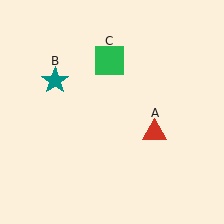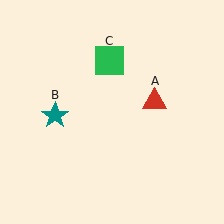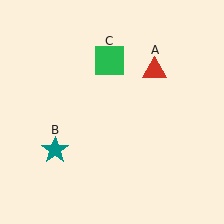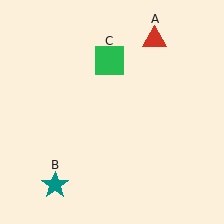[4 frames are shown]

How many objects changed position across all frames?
2 objects changed position: red triangle (object A), teal star (object B).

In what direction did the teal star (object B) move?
The teal star (object B) moved down.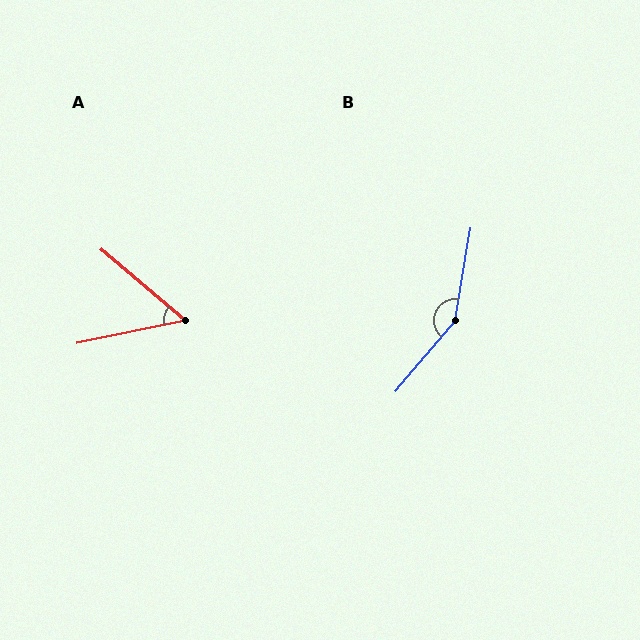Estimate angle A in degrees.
Approximately 52 degrees.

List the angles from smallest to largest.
A (52°), B (149°).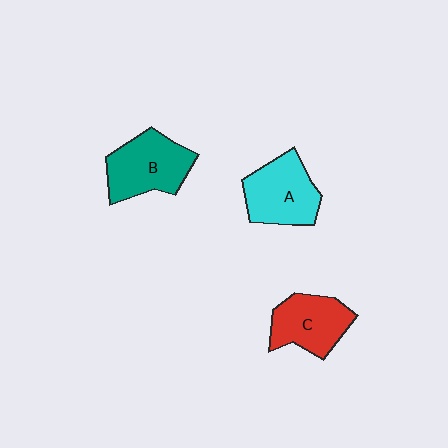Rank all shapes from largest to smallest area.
From largest to smallest: B (teal), A (cyan), C (red).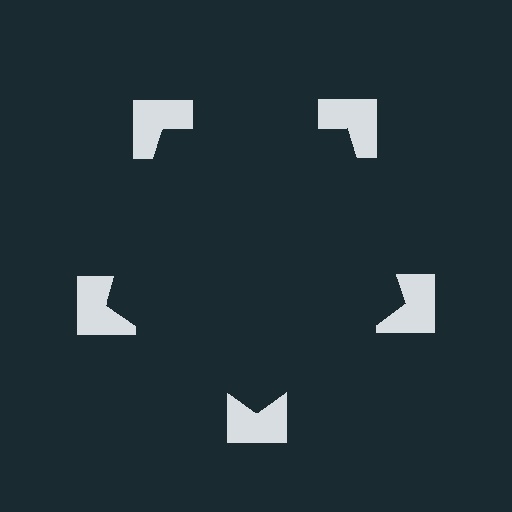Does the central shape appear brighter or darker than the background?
It typically appears slightly darker than the background, even though no actual brightness change is drawn.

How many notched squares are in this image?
There are 5 — one at each vertex of the illusory pentagon.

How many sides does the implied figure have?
5 sides.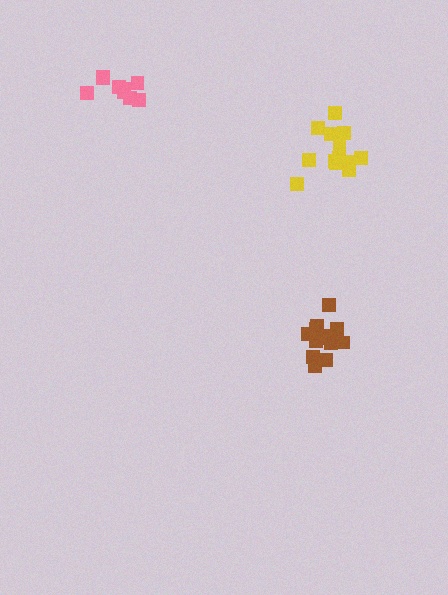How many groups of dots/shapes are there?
There are 3 groups.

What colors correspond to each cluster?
The clusters are colored: brown, yellow, pink.